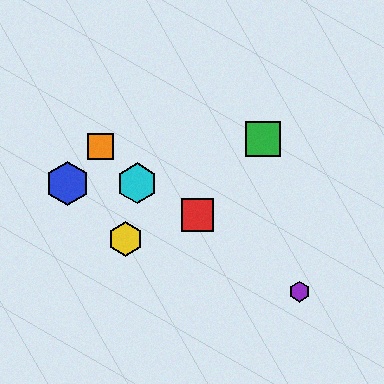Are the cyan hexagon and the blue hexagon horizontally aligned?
Yes, both are at y≈183.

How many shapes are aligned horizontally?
2 shapes (the blue hexagon, the cyan hexagon) are aligned horizontally.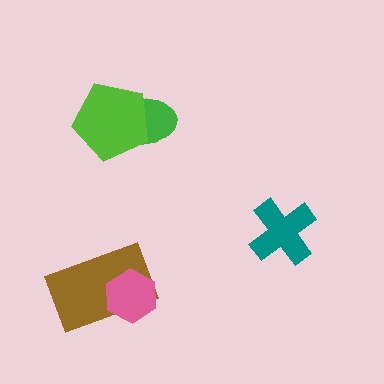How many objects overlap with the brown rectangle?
1 object overlaps with the brown rectangle.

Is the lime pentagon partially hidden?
No, no other shape covers it.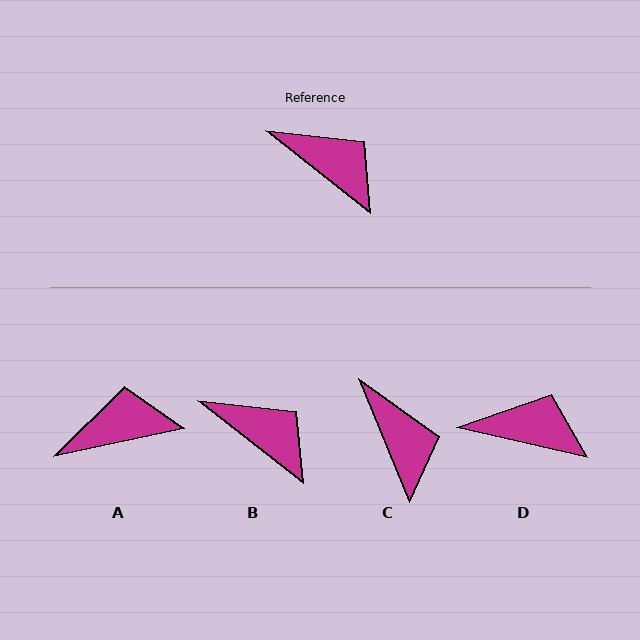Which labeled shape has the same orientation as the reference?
B.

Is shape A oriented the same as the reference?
No, it is off by about 51 degrees.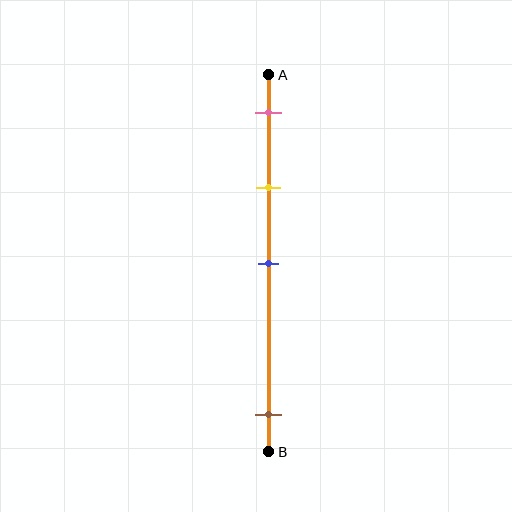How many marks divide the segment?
There are 4 marks dividing the segment.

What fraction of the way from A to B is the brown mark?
The brown mark is approximately 90% (0.9) of the way from A to B.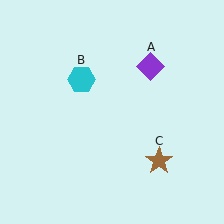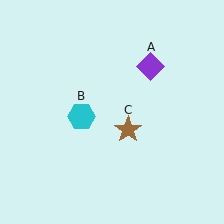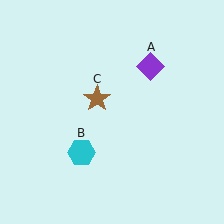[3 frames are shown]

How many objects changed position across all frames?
2 objects changed position: cyan hexagon (object B), brown star (object C).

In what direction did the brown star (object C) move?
The brown star (object C) moved up and to the left.